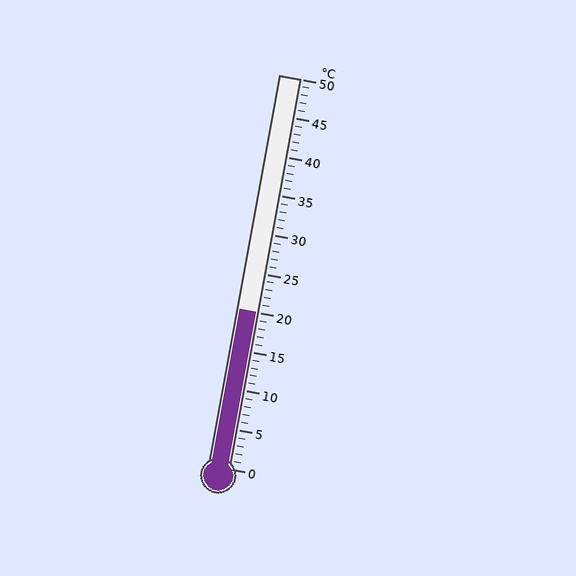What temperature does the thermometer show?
The thermometer shows approximately 20°C.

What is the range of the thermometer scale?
The thermometer scale ranges from 0°C to 50°C.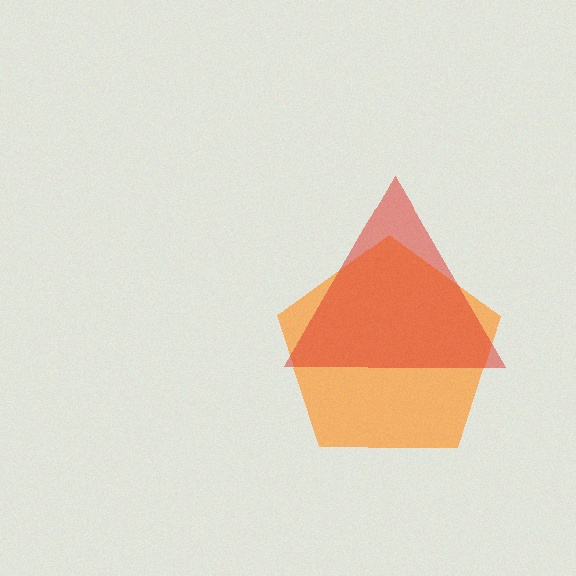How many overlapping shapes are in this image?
There are 2 overlapping shapes in the image.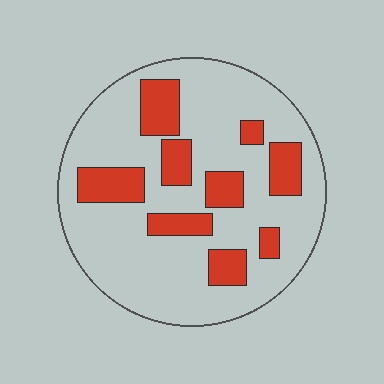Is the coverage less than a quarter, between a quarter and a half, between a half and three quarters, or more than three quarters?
Less than a quarter.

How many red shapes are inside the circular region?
9.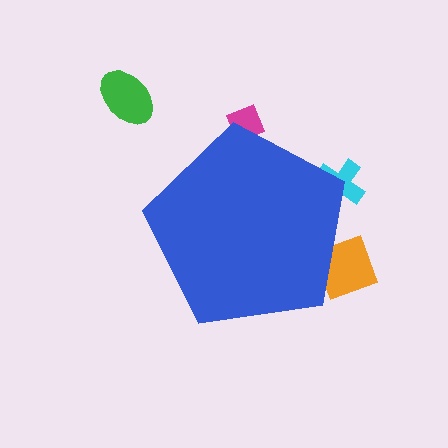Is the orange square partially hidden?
Yes, the orange square is partially hidden behind the blue pentagon.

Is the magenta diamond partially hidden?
Yes, the magenta diamond is partially hidden behind the blue pentagon.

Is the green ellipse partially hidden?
No, the green ellipse is fully visible.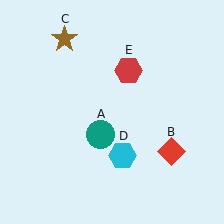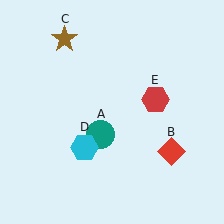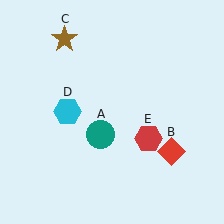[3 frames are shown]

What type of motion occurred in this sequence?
The cyan hexagon (object D), red hexagon (object E) rotated clockwise around the center of the scene.